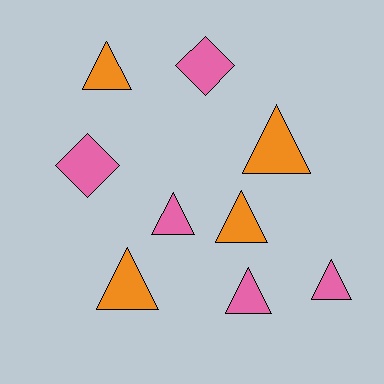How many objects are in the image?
There are 9 objects.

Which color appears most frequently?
Pink, with 5 objects.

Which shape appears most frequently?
Triangle, with 7 objects.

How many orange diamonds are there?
There are no orange diamonds.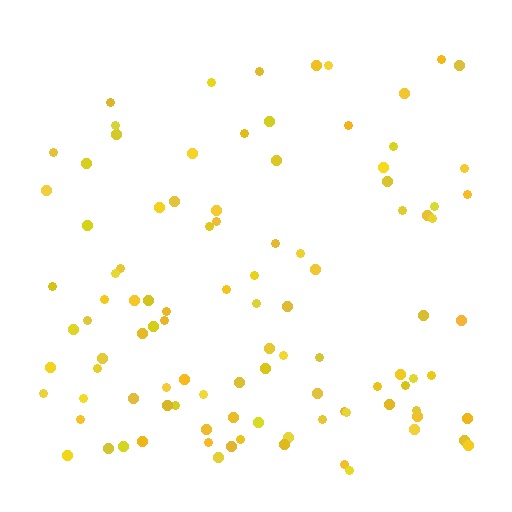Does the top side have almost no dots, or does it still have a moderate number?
Still a moderate number, just noticeably fewer than the bottom.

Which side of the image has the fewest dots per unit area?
The top.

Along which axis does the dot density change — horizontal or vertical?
Vertical.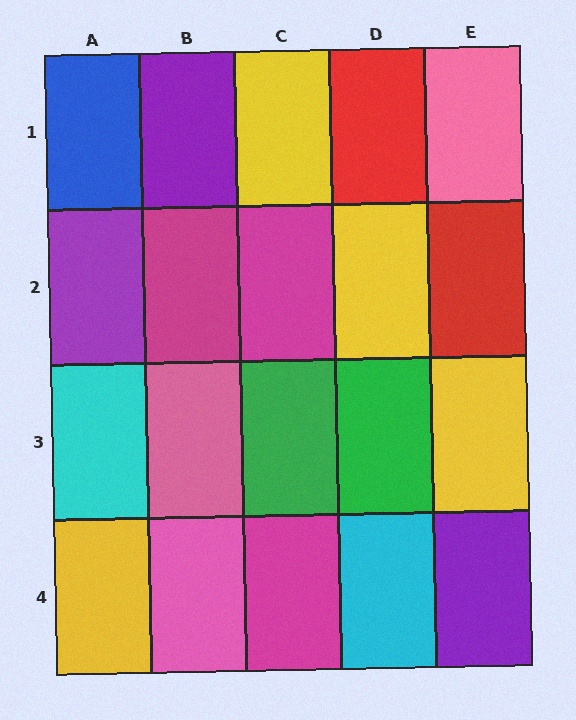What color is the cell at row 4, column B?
Pink.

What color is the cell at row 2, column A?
Purple.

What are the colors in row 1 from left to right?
Blue, purple, yellow, red, pink.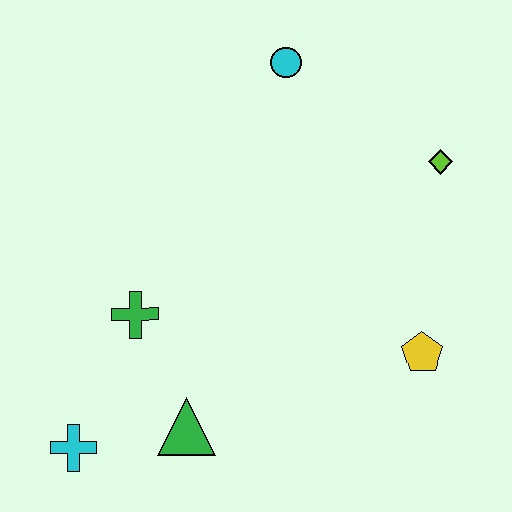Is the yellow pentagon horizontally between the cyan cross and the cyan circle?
No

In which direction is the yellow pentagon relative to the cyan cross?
The yellow pentagon is to the right of the cyan cross.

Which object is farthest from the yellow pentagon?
The cyan cross is farthest from the yellow pentagon.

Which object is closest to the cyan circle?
The lime diamond is closest to the cyan circle.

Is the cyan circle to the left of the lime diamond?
Yes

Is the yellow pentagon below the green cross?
Yes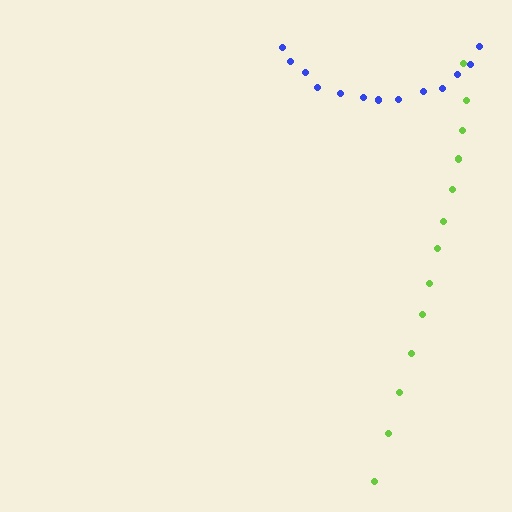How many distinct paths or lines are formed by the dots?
There are 2 distinct paths.